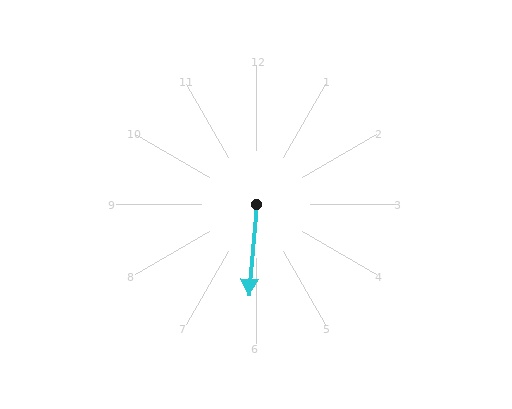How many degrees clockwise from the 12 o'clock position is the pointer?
Approximately 185 degrees.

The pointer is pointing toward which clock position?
Roughly 6 o'clock.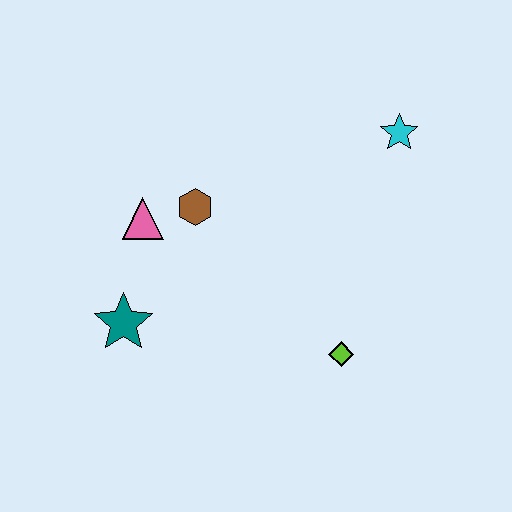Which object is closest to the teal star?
The pink triangle is closest to the teal star.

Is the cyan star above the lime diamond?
Yes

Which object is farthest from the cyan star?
The teal star is farthest from the cyan star.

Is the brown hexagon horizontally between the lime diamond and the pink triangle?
Yes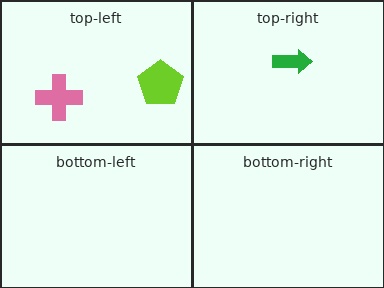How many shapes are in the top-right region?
1.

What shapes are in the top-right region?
The green arrow.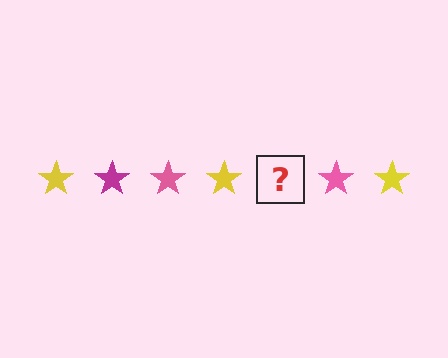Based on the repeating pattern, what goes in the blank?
The blank should be a magenta star.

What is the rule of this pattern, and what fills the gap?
The rule is that the pattern cycles through yellow, magenta, pink stars. The gap should be filled with a magenta star.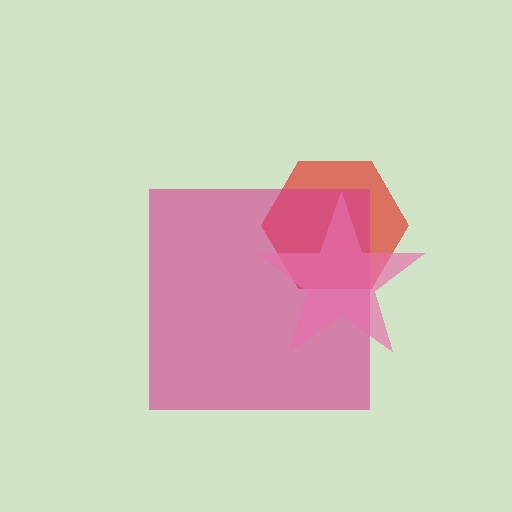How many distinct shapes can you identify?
There are 3 distinct shapes: a red hexagon, a magenta square, a pink star.